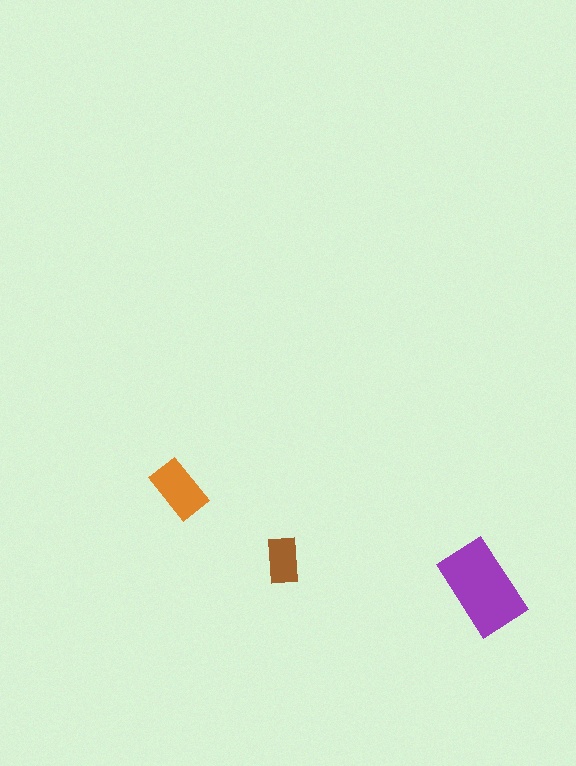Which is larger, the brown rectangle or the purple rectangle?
The purple one.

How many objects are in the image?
There are 3 objects in the image.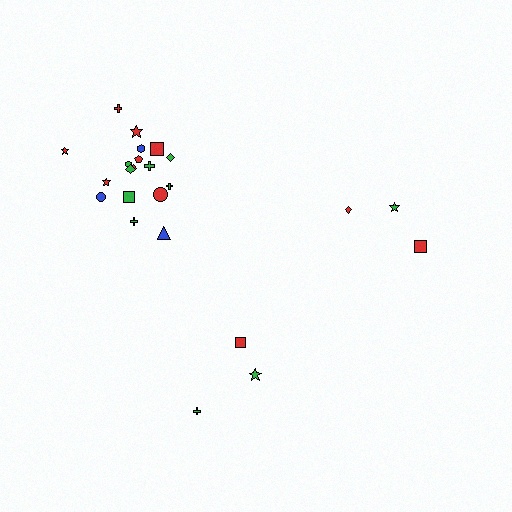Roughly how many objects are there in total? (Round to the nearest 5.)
Roughly 25 objects in total.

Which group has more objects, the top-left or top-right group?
The top-left group.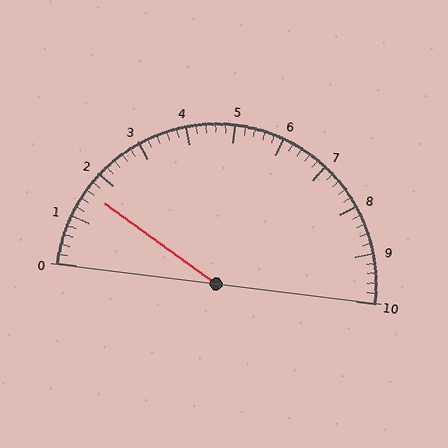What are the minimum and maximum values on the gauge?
The gauge ranges from 0 to 10.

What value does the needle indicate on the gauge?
The needle indicates approximately 1.6.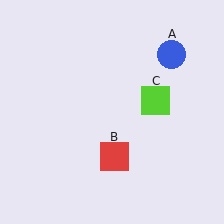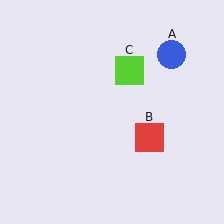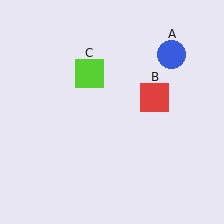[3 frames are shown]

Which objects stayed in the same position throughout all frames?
Blue circle (object A) remained stationary.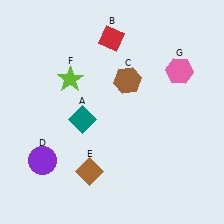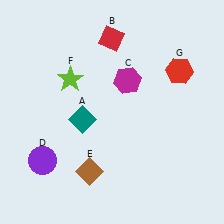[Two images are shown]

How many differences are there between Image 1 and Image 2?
There are 2 differences between the two images.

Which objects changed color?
C changed from brown to magenta. G changed from pink to red.